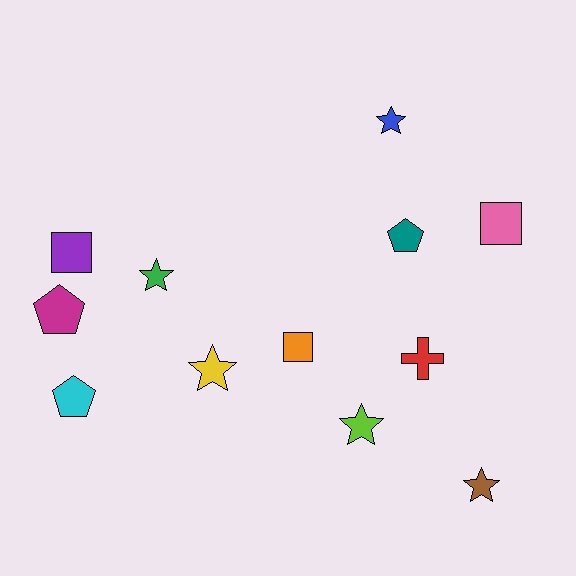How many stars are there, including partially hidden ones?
There are 5 stars.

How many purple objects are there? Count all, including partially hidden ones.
There is 1 purple object.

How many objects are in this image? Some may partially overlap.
There are 12 objects.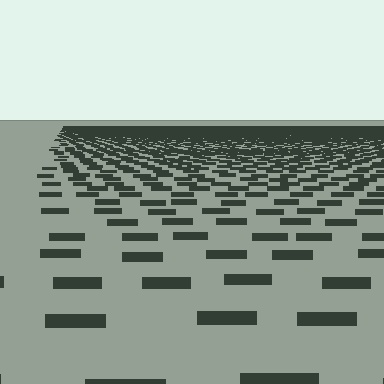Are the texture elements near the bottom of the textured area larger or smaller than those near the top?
Larger. Near the bottom, elements are closer to the viewer and appear at a bigger on-screen size.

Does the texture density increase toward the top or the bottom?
Density increases toward the top.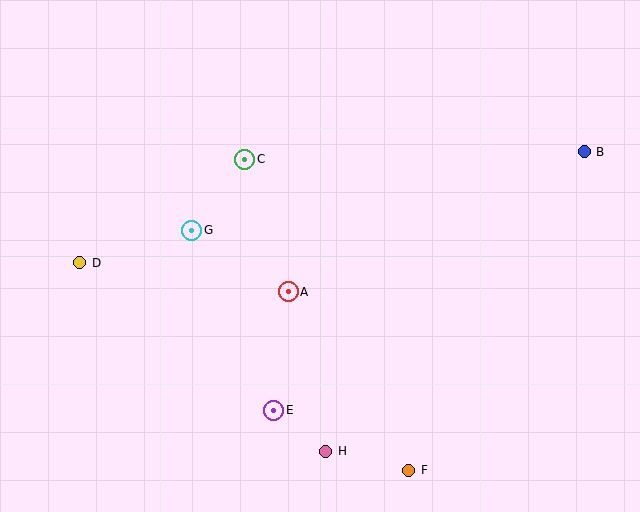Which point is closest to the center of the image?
Point A at (288, 292) is closest to the center.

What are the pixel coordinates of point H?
Point H is at (326, 451).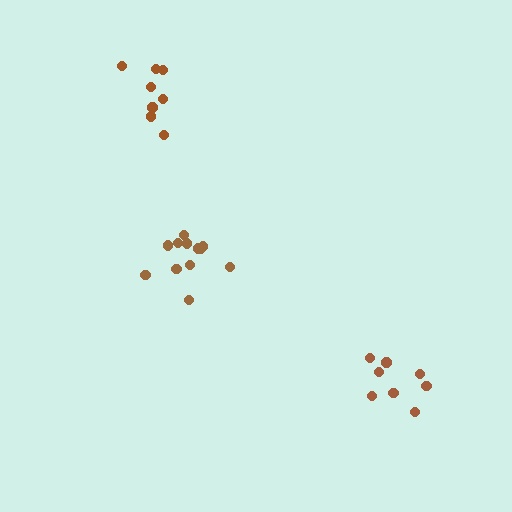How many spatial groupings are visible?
There are 3 spatial groupings.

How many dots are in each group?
Group 1: 8 dots, Group 2: 12 dots, Group 3: 8 dots (28 total).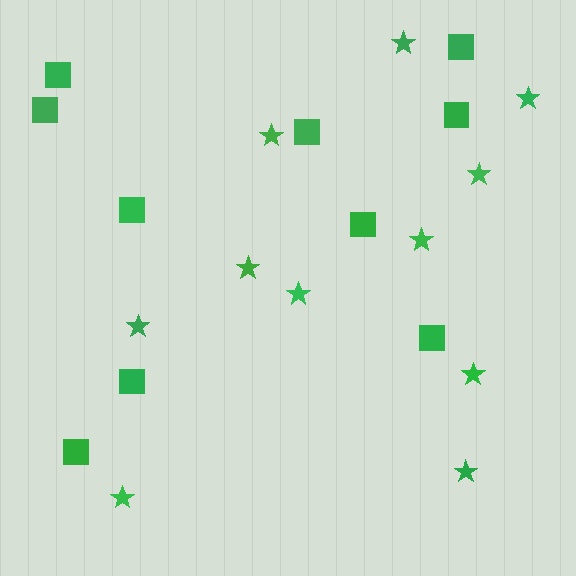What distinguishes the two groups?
There are 2 groups: one group of stars (11) and one group of squares (10).